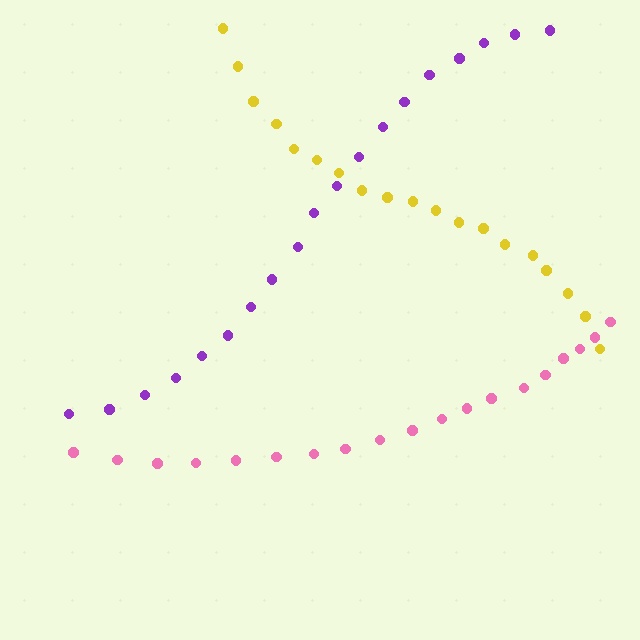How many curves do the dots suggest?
There are 3 distinct paths.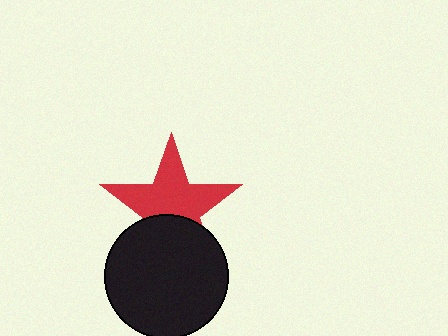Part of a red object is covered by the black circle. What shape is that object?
It is a star.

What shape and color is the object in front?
The object in front is a black circle.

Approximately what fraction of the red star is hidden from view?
Roughly 36% of the red star is hidden behind the black circle.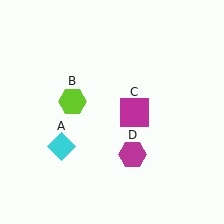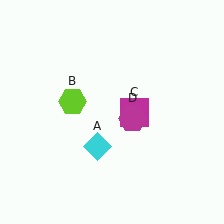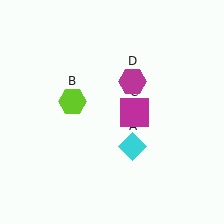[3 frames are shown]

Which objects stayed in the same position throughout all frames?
Lime hexagon (object B) and magenta square (object C) remained stationary.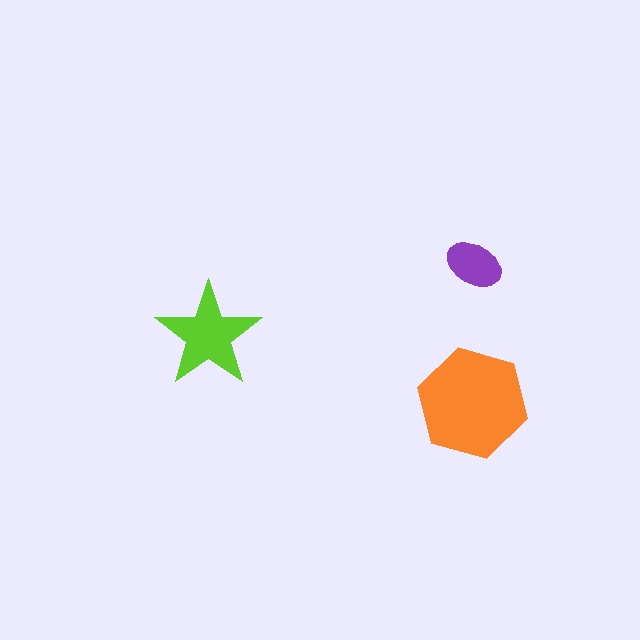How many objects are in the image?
There are 3 objects in the image.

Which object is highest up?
The purple ellipse is topmost.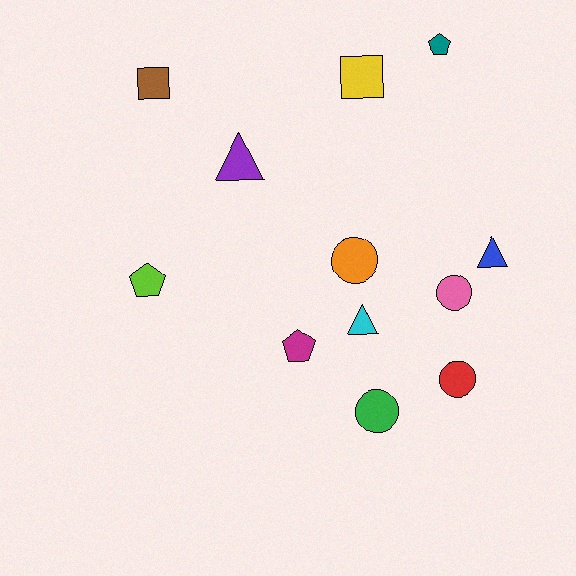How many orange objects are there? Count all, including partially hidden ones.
There is 1 orange object.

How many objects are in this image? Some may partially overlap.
There are 12 objects.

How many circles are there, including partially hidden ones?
There are 4 circles.